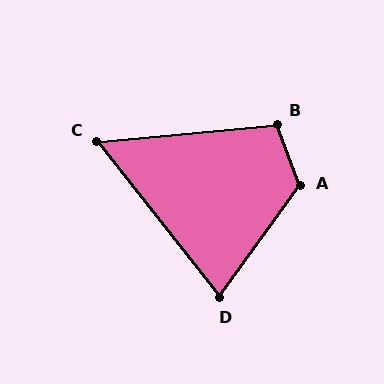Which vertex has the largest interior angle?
A, at approximately 123 degrees.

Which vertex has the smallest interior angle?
C, at approximately 57 degrees.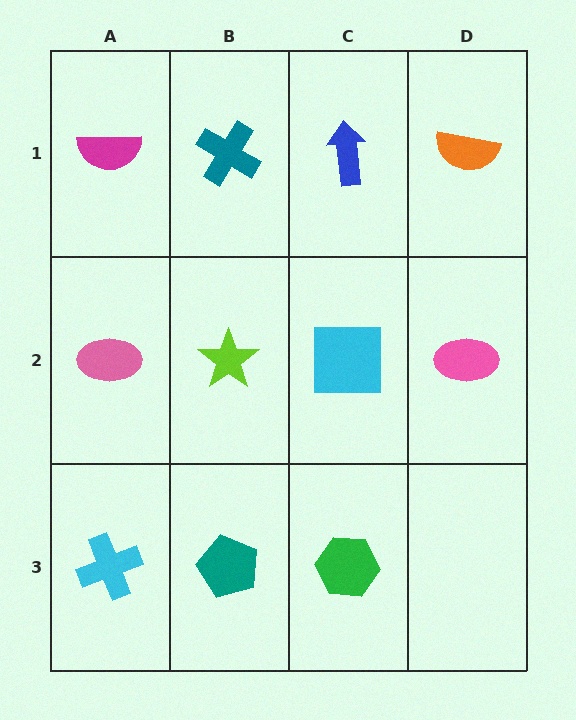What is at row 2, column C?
A cyan square.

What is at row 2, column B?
A lime star.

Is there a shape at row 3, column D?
No, that cell is empty.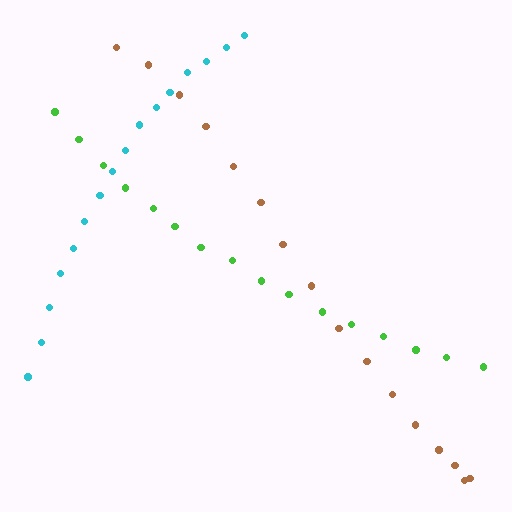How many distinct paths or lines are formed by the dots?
There are 3 distinct paths.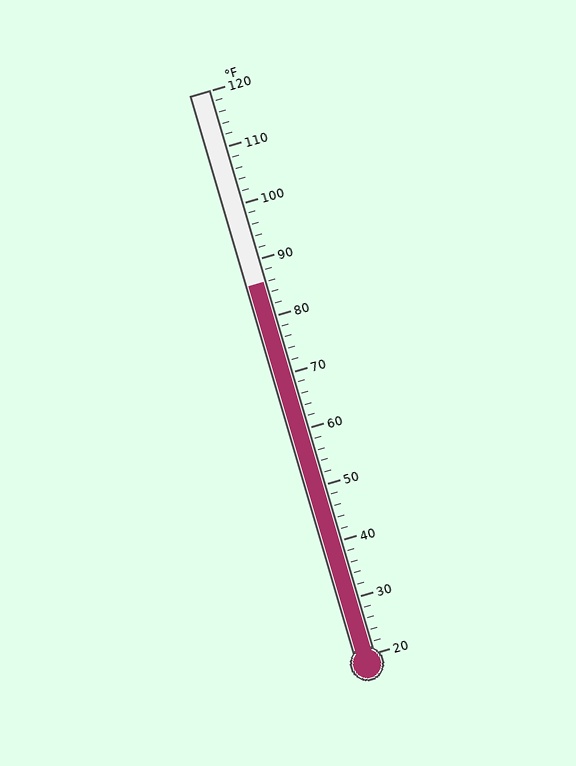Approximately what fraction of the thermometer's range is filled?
The thermometer is filled to approximately 65% of its range.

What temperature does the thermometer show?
The thermometer shows approximately 86°F.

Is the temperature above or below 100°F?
The temperature is below 100°F.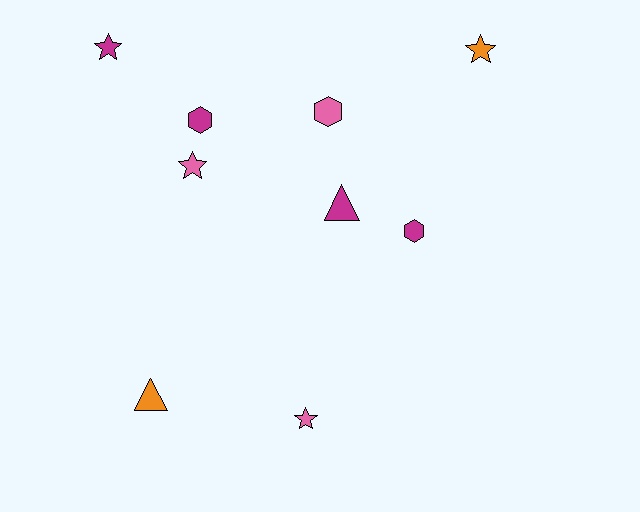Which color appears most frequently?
Magenta, with 4 objects.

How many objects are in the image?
There are 9 objects.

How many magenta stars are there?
There is 1 magenta star.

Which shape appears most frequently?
Star, with 4 objects.